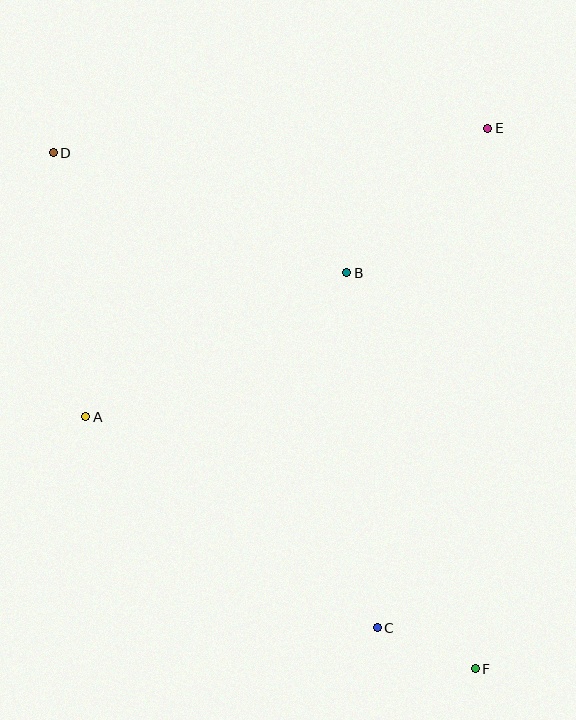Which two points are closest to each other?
Points C and F are closest to each other.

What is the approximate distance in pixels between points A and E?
The distance between A and E is approximately 494 pixels.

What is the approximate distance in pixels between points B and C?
The distance between B and C is approximately 356 pixels.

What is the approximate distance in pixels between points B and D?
The distance between B and D is approximately 317 pixels.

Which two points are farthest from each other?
Points D and F are farthest from each other.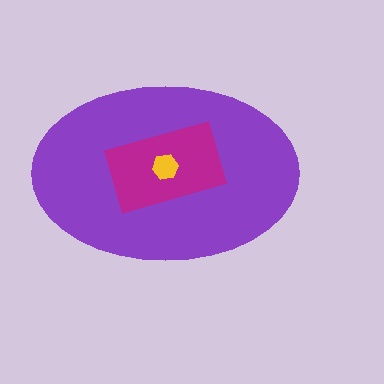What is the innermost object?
The yellow hexagon.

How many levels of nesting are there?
3.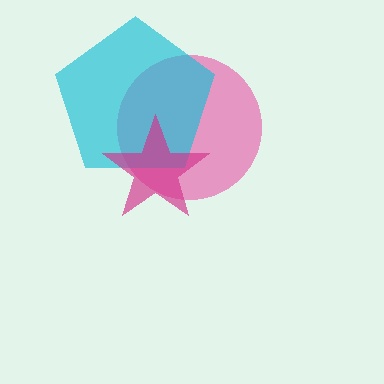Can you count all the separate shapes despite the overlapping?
Yes, there are 3 separate shapes.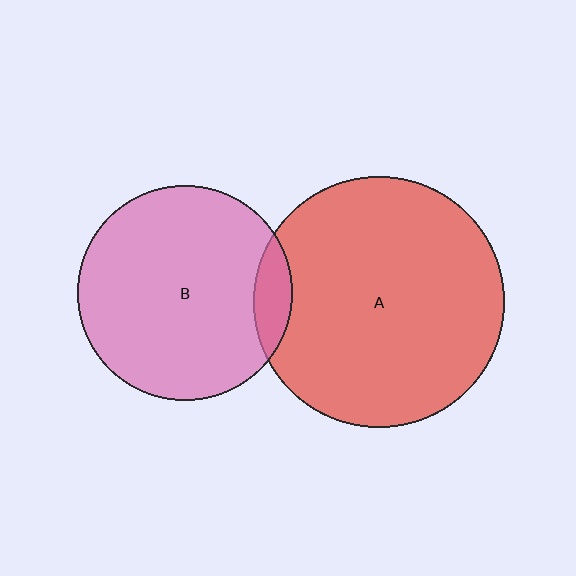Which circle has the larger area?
Circle A (red).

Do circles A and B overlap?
Yes.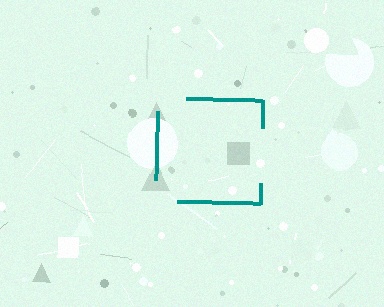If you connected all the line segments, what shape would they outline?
They would outline a square.